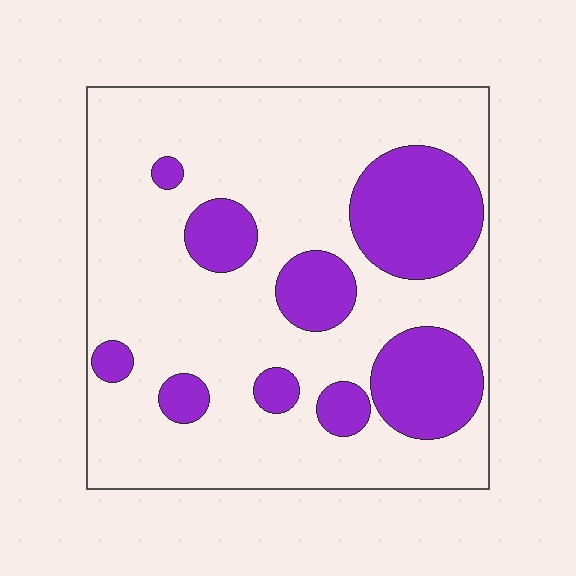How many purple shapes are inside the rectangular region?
9.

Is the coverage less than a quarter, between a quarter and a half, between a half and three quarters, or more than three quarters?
Between a quarter and a half.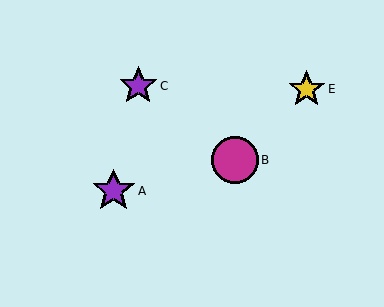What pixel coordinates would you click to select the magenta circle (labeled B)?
Click at (235, 160) to select the magenta circle B.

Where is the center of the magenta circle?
The center of the magenta circle is at (235, 160).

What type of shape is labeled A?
Shape A is a purple star.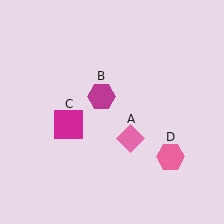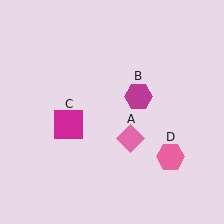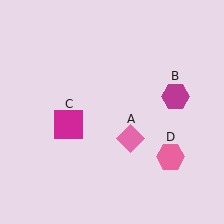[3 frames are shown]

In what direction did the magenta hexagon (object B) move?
The magenta hexagon (object B) moved right.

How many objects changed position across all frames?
1 object changed position: magenta hexagon (object B).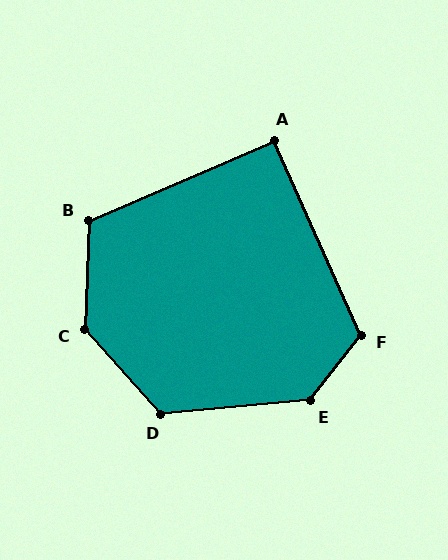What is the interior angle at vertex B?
Approximately 115 degrees (obtuse).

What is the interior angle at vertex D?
Approximately 127 degrees (obtuse).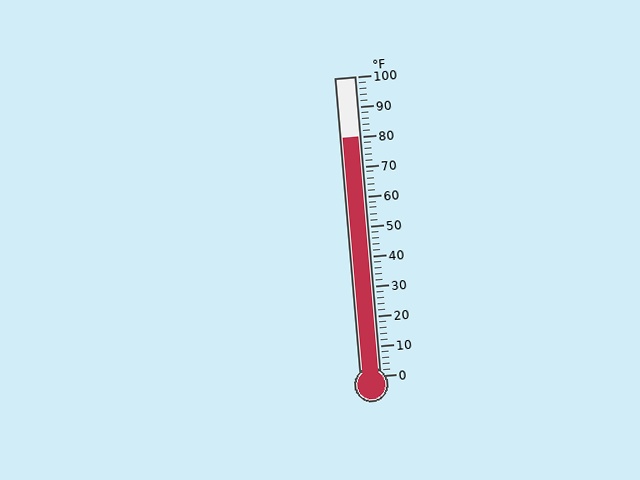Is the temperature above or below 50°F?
The temperature is above 50°F.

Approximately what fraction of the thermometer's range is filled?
The thermometer is filled to approximately 80% of its range.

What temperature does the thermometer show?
The thermometer shows approximately 80°F.